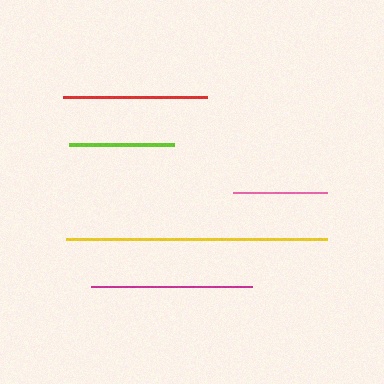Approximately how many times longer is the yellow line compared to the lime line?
The yellow line is approximately 2.5 times the length of the lime line.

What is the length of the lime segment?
The lime segment is approximately 105 pixels long.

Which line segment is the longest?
The yellow line is the longest at approximately 261 pixels.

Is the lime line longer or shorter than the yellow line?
The yellow line is longer than the lime line.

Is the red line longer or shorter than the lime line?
The red line is longer than the lime line.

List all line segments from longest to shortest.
From longest to shortest: yellow, magenta, red, lime, pink.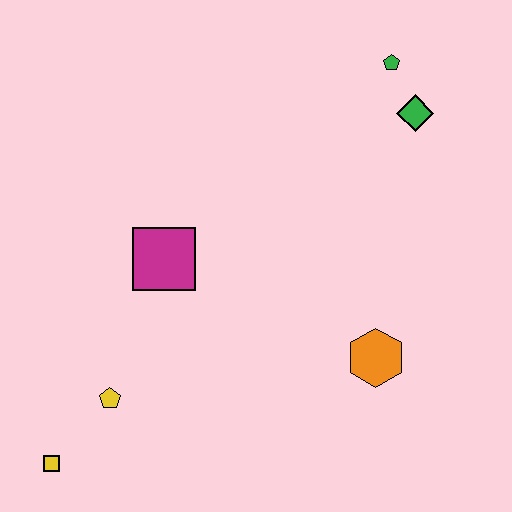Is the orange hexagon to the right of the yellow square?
Yes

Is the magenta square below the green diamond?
Yes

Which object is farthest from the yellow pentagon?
The green pentagon is farthest from the yellow pentagon.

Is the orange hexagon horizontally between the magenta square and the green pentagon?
Yes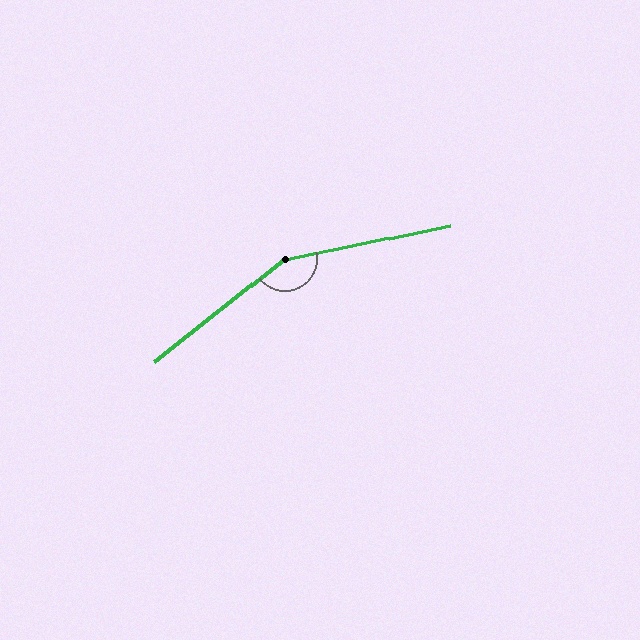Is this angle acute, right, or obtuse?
It is obtuse.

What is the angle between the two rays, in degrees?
Approximately 153 degrees.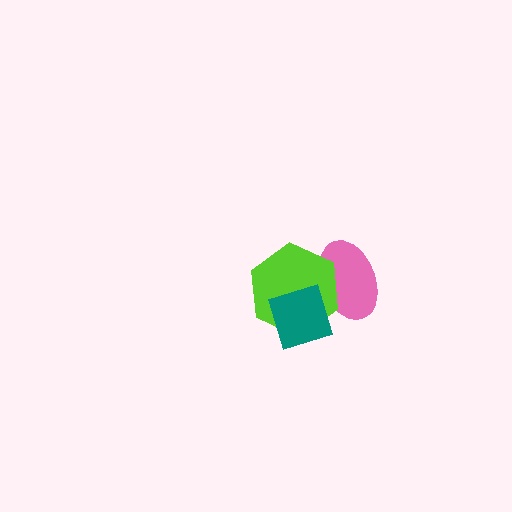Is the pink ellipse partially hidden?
Yes, it is partially covered by another shape.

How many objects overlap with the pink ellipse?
2 objects overlap with the pink ellipse.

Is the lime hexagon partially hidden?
Yes, it is partially covered by another shape.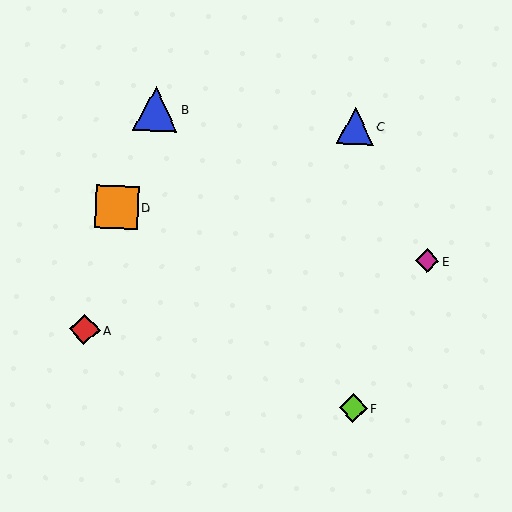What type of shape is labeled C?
Shape C is a blue triangle.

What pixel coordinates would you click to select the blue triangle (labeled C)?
Click at (355, 126) to select the blue triangle C.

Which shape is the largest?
The blue triangle (labeled B) is the largest.